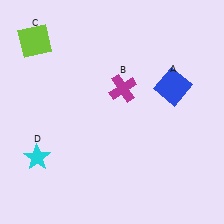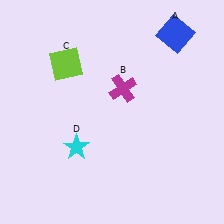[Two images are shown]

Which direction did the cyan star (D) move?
The cyan star (D) moved right.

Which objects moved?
The objects that moved are: the blue square (A), the lime square (C), the cyan star (D).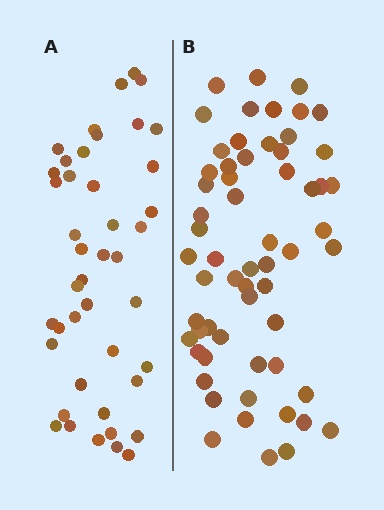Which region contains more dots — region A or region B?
Region B (the right region) has more dots.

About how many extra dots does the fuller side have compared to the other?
Region B has approximately 15 more dots than region A.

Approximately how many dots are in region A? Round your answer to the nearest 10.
About 40 dots. (The exact count is 43, which rounds to 40.)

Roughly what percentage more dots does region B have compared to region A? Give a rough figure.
About 40% more.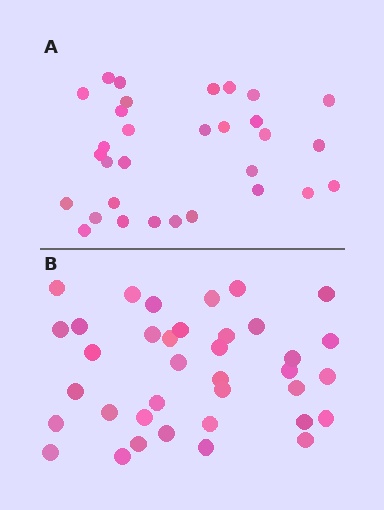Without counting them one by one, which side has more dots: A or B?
Region B (the bottom region) has more dots.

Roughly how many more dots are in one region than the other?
Region B has about 6 more dots than region A.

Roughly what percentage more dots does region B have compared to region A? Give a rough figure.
About 20% more.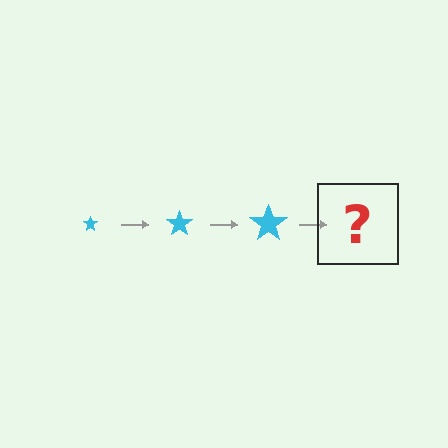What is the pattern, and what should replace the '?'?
The pattern is that the star gets progressively larger each step. The '?' should be a cyan star, larger than the previous one.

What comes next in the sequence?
The next element should be a cyan star, larger than the previous one.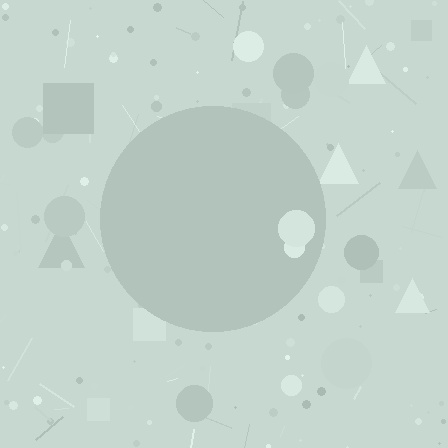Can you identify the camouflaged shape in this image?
The camouflaged shape is a circle.